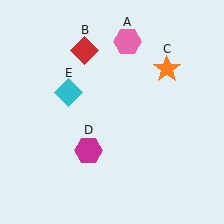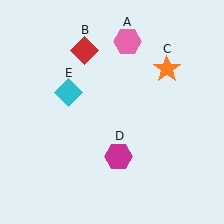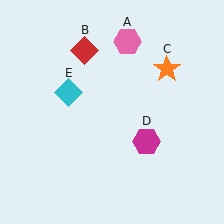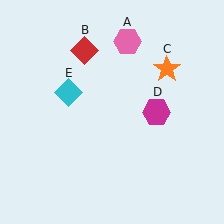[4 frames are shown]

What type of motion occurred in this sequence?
The magenta hexagon (object D) rotated counterclockwise around the center of the scene.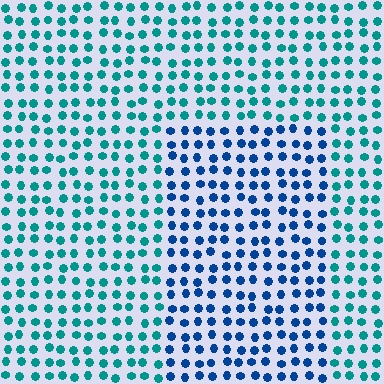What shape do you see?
I see a rectangle.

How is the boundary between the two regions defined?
The boundary is defined purely by a slight shift in hue (about 38 degrees). Spacing, size, and orientation are identical on both sides.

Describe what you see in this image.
The image is filled with small teal elements in a uniform arrangement. A rectangle-shaped region is visible where the elements are tinted to a slightly different hue, forming a subtle color boundary.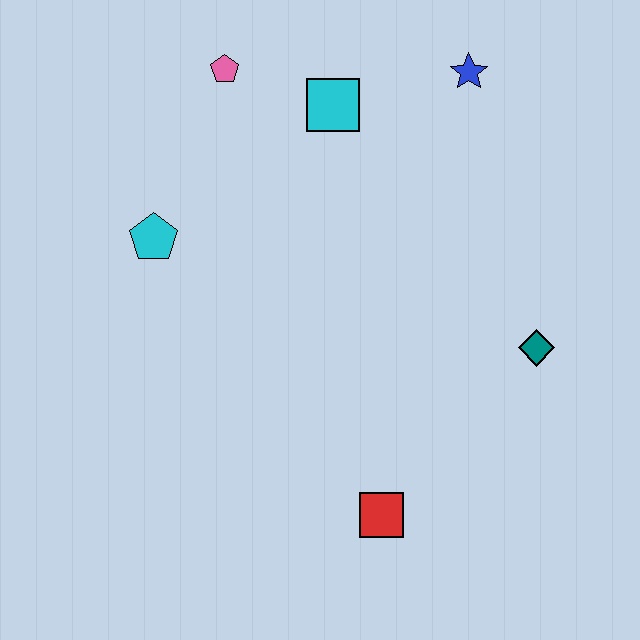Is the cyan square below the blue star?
Yes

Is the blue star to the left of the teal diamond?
Yes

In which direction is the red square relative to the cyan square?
The red square is below the cyan square.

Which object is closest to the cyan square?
The pink pentagon is closest to the cyan square.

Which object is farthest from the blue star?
The red square is farthest from the blue star.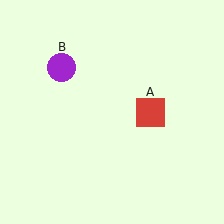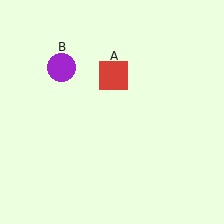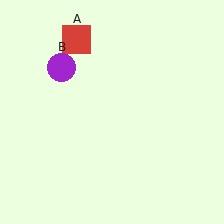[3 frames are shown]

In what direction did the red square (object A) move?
The red square (object A) moved up and to the left.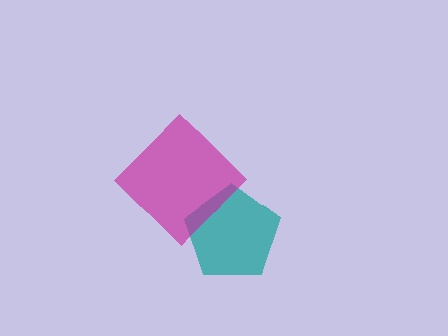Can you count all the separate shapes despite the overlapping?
Yes, there are 2 separate shapes.